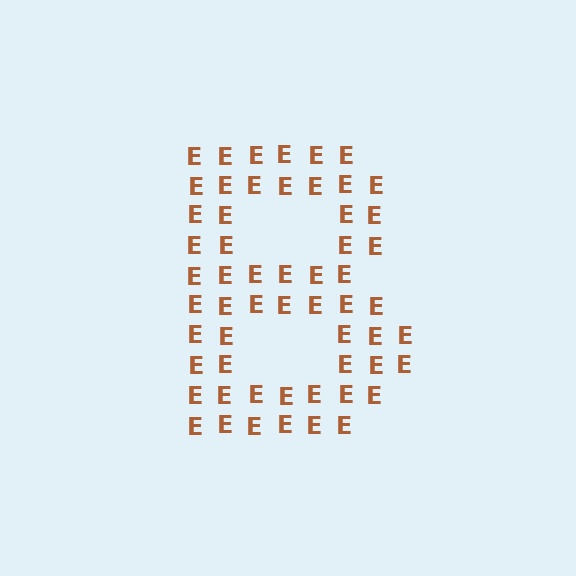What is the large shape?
The large shape is the letter B.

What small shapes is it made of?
It is made of small letter E's.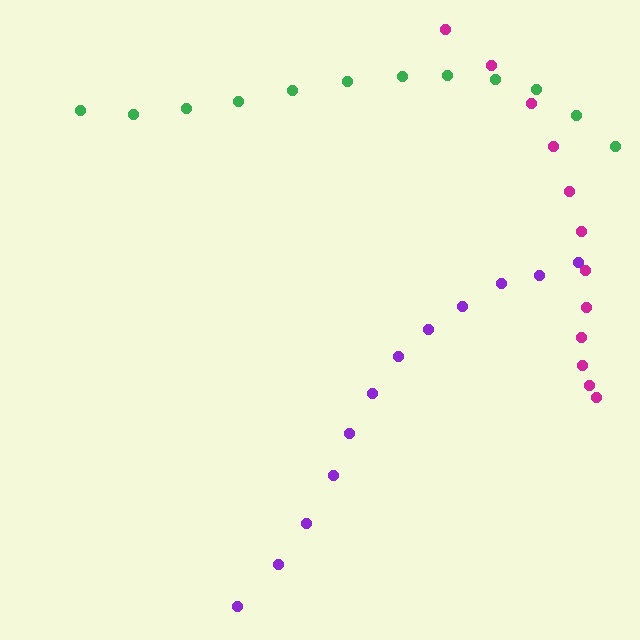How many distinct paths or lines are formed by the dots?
There are 3 distinct paths.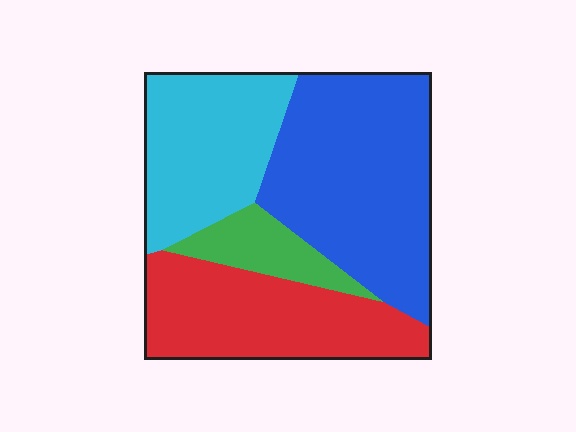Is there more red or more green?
Red.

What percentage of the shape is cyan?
Cyan takes up about one quarter (1/4) of the shape.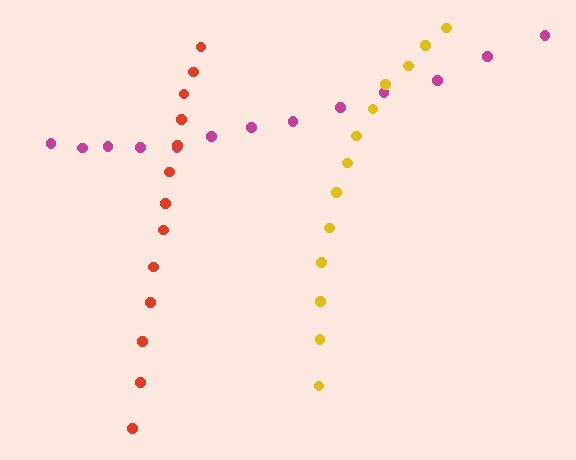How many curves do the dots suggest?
There are 3 distinct paths.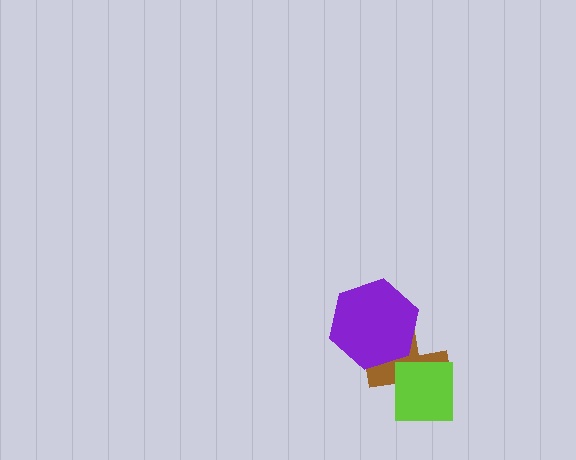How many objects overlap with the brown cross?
2 objects overlap with the brown cross.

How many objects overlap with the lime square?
1 object overlaps with the lime square.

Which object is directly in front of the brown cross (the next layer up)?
The lime square is directly in front of the brown cross.